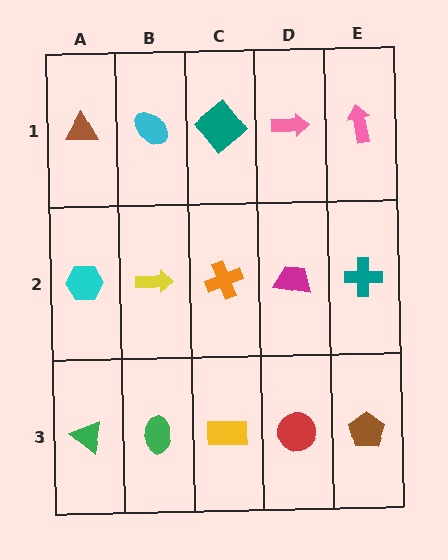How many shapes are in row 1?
5 shapes.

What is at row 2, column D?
A magenta trapezoid.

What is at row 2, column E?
A teal cross.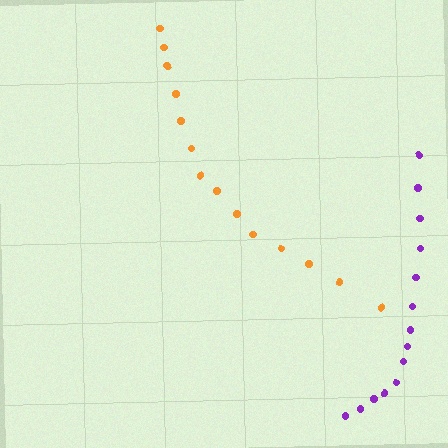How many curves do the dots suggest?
There are 2 distinct paths.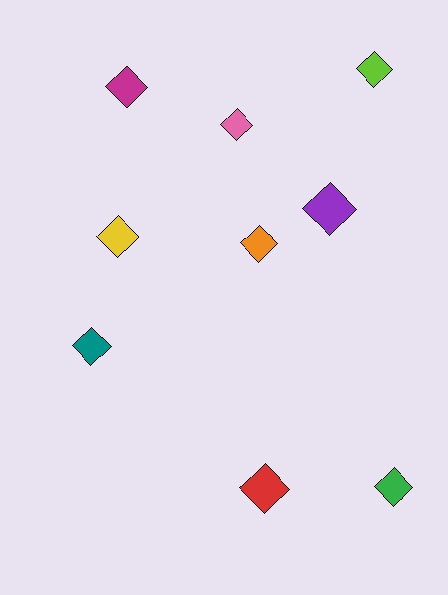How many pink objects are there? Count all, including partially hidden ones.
There is 1 pink object.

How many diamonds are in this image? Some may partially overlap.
There are 9 diamonds.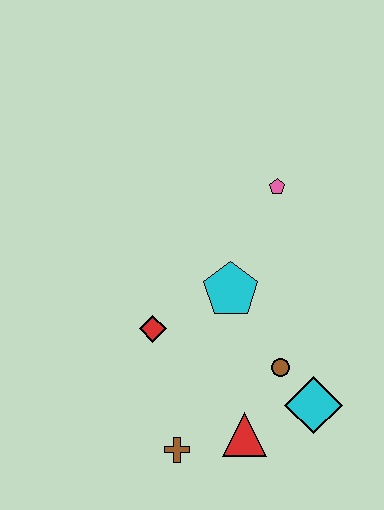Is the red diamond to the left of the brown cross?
Yes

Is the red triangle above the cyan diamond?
No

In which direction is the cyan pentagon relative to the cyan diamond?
The cyan pentagon is above the cyan diamond.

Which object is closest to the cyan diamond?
The brown circle is closest to the cyan diamond.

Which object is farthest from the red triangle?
The pink pentagon is farthest from the red triangle.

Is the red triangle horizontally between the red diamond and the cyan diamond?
Yes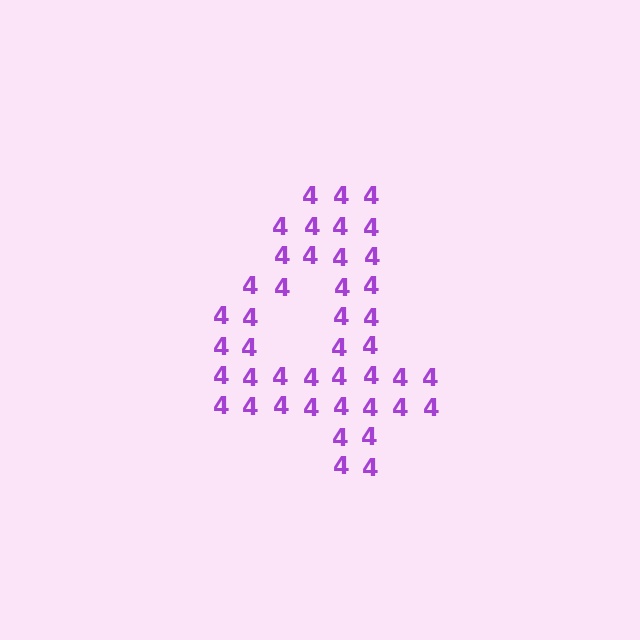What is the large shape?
The large shape is the digit 4.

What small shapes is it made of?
It is made of small digit 4's.